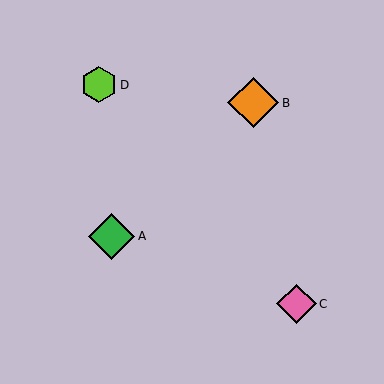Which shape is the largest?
The orange diamond (labeled B) is the largest.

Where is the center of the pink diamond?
The center of the pink diamond is at (296, 304).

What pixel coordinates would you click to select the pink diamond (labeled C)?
Click at (296, 304) to select the pink diamond C.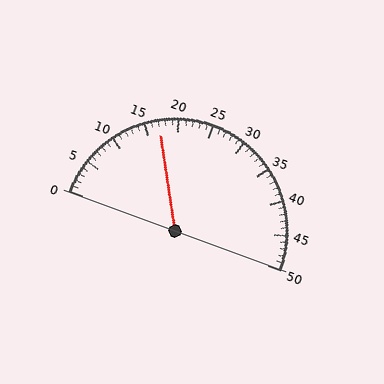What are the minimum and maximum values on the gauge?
The gauge ranges from 0 to 50.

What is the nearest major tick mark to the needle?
The nearest major tick mark is 15.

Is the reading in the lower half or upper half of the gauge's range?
The reading is in the lower half of the range (0 to 50).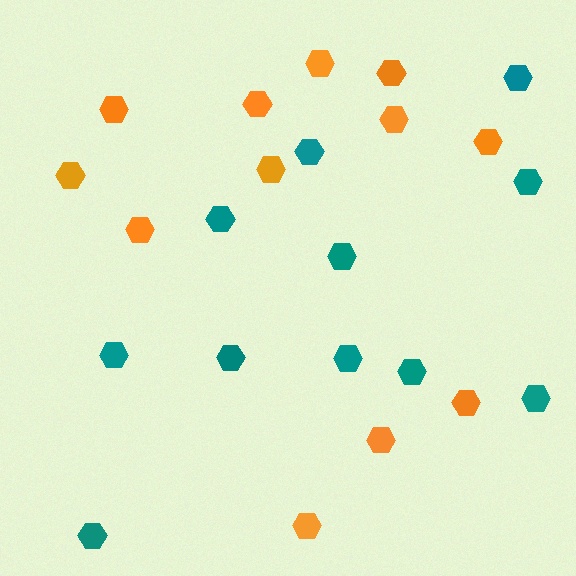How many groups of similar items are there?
There are 2 groups: one group of orange hexagons (12) and one group of teal hexagons (11).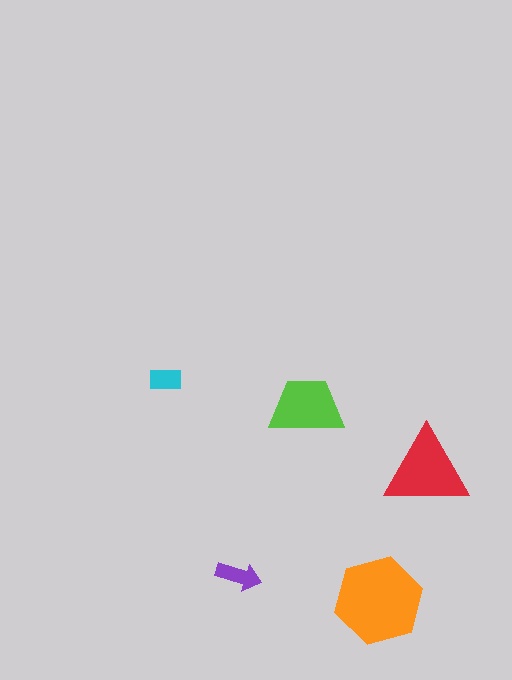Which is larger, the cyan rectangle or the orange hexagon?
The orange hexagon.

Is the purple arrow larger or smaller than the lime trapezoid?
Smaller.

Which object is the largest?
The orange hexagon.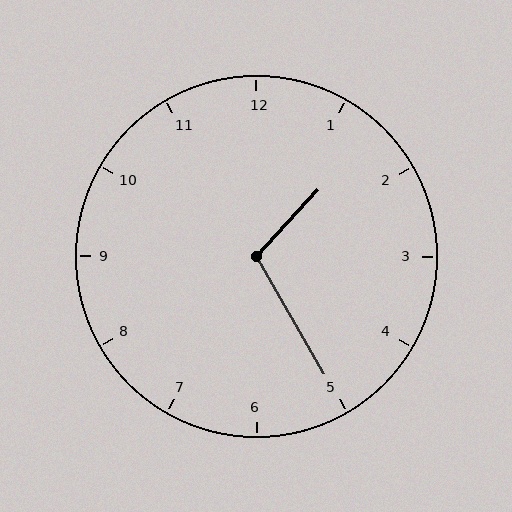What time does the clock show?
1:25.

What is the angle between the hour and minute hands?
Approximately 108 degrees.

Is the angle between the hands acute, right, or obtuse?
It is obtuse.